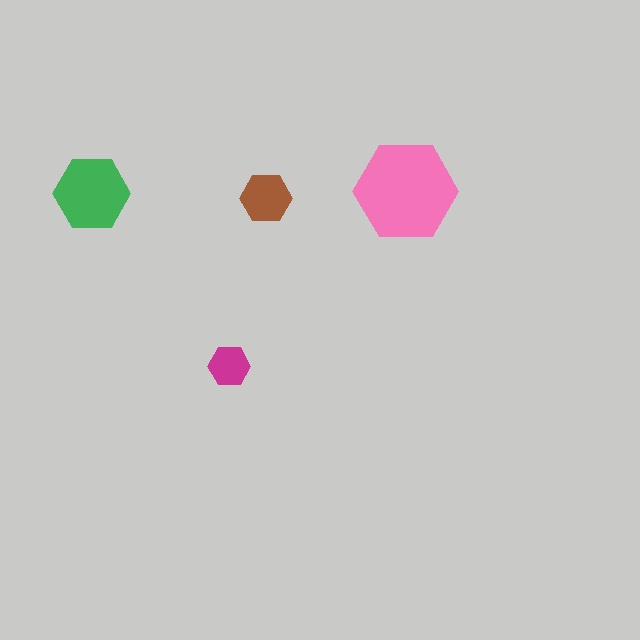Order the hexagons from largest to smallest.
the pink one, the green one, the brown one, the magenta one.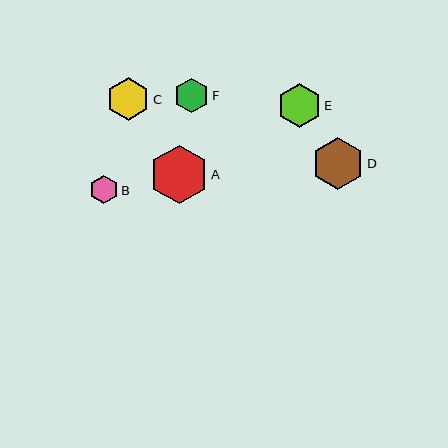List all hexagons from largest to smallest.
From largest to smallest: A, D, E, C, F, B.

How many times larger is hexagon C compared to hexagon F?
Hexagon C is approximately 1.2 times the size of hexagon F.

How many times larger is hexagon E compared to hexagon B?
Hexagon E is approximately 1.5 times the size of hexagon B.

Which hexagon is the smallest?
Hexagon B is the smallest with a size of approximately 28 pixels.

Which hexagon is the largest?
Hexagon A is the largest with a size of approximately 59 pixels.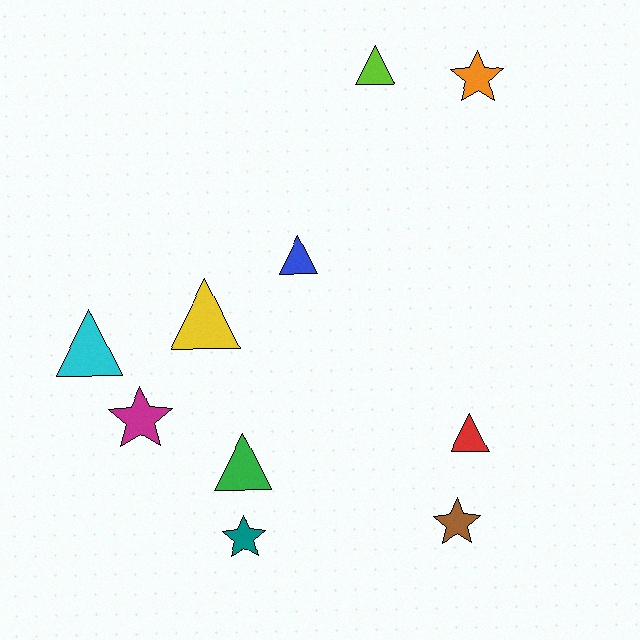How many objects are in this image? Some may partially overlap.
There are 10 objects.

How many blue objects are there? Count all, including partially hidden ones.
There is 1 blue object.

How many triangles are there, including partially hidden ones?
There are 6 triangles.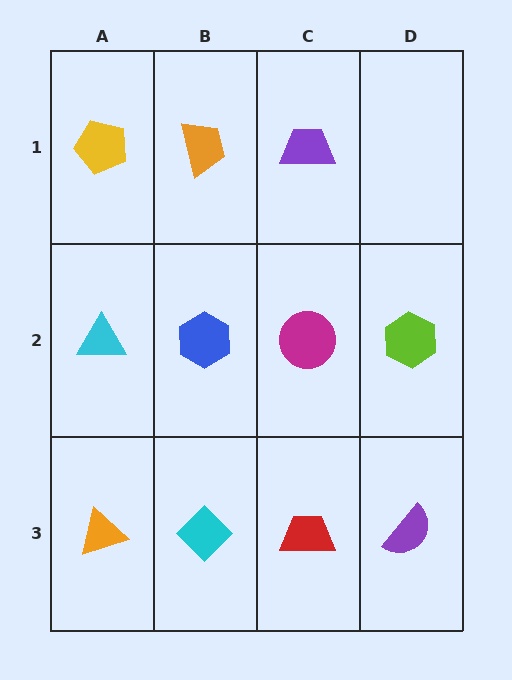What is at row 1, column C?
A purple trapezoid.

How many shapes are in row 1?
3 shapes.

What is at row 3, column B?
A cyan diamond.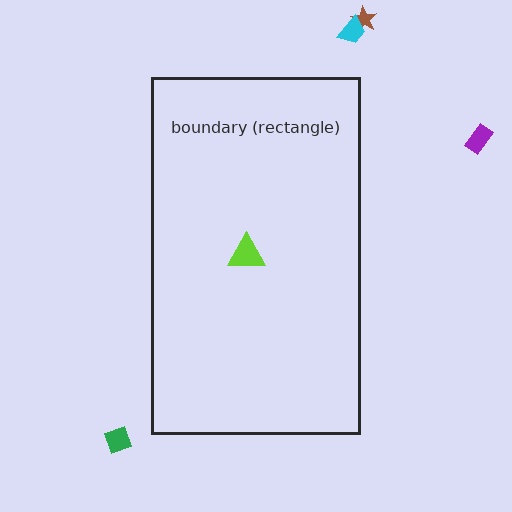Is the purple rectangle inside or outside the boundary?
Outside.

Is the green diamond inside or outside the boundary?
Outside.